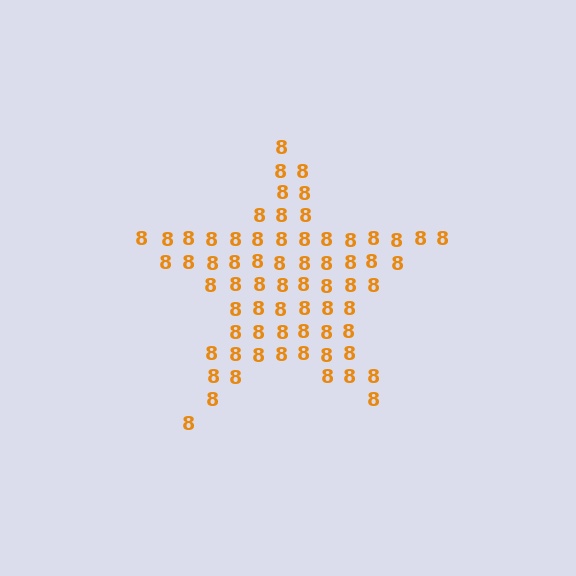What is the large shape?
The large shape is a star.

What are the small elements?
The small elements are digit 8's.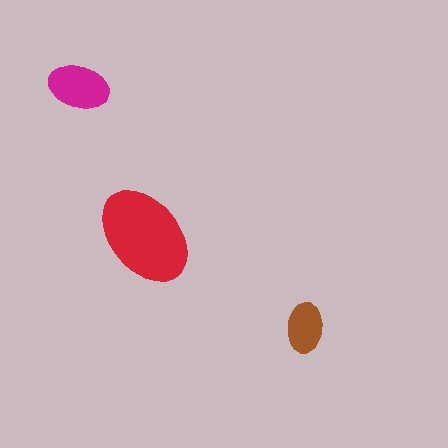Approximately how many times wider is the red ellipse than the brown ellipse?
About 2 times wider.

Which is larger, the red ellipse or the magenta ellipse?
The red one.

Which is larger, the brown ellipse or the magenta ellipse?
The magenta one.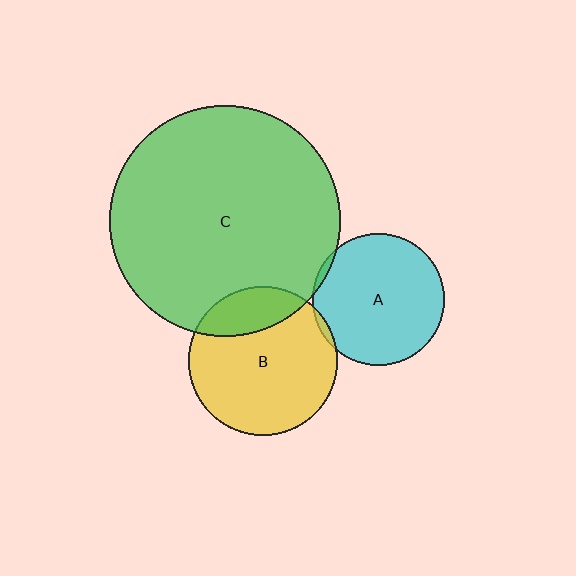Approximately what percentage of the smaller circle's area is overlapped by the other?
Approximately 5%.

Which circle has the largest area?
Circle C (green).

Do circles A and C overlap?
Yes.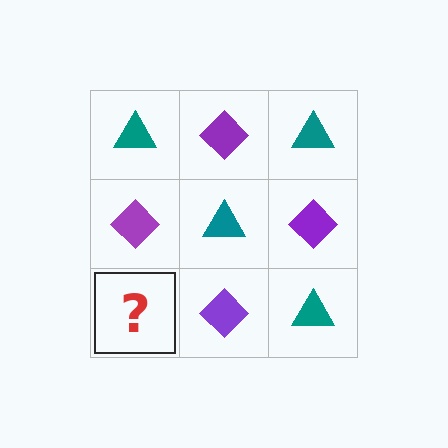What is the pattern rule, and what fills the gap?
The rule is that it alternates teal triangle and purple diamond in a checkerboard pattern. The gap should be filled with a teal triangle.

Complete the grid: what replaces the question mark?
The question mark should be replaced with a teal triangle.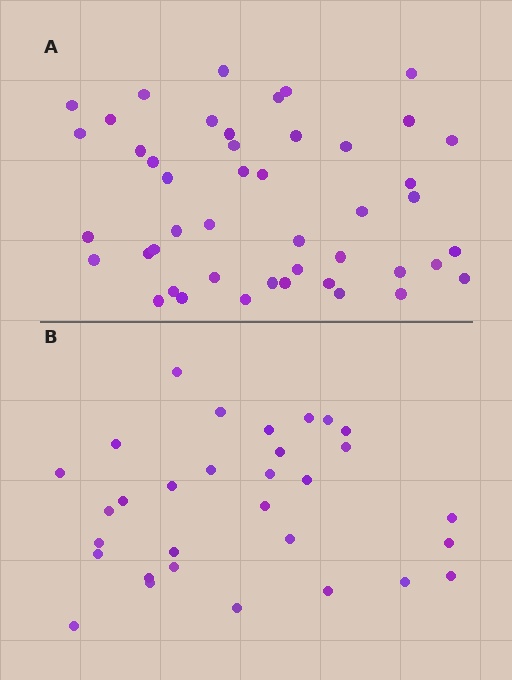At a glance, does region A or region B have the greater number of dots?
Region A (the top region) has more dots.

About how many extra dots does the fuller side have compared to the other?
Region A has approximately 15 more dots than region B.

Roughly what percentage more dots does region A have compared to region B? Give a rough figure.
About 50% more.